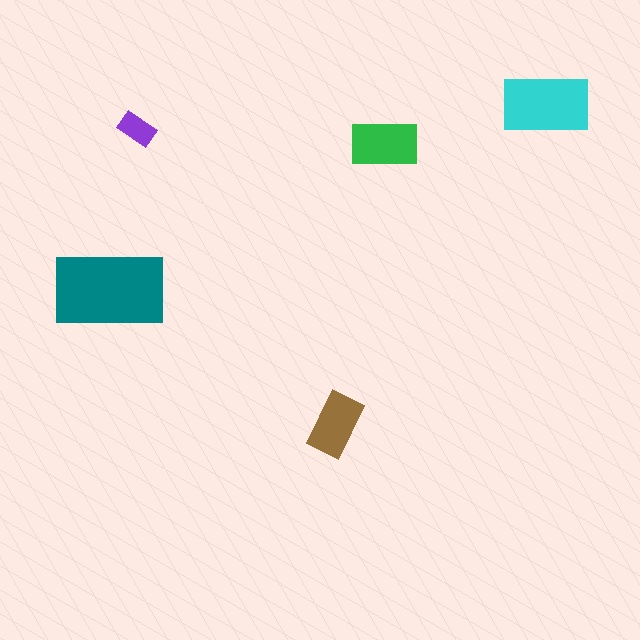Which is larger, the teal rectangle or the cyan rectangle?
The teal one.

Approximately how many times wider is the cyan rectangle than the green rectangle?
About 1.5 times wider.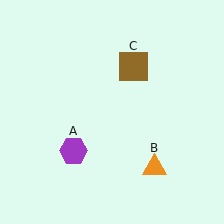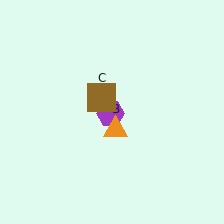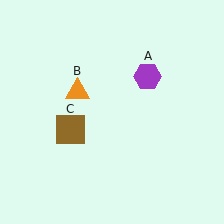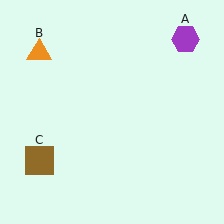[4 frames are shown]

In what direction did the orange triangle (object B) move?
The orange triangle (object B) moved up and to the left.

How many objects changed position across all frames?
3 objects changed position: purple hexagon (object A), orange triangle (object B), brown square (object C).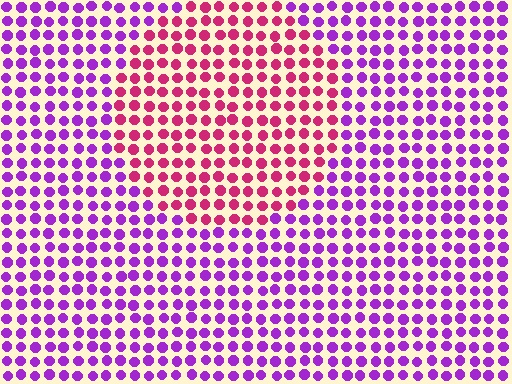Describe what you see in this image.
The image is filled with small purple elements in a uniform arrangement. A circle-shaped region is visible where the elements are tinted to a slightly different hue, forming a subtle color boundary.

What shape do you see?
I see a circle.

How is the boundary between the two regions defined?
The boundary is defined purely by a slight shift in hue (about 48 degrees). Spacing, size, and orientation are identical on both sides.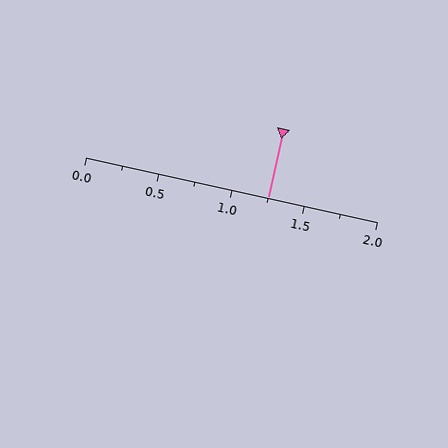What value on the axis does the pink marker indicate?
The marker indicates approximately 1.25.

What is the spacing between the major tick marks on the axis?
The major ticks are spaced 0.5 apart.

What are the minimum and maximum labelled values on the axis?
The axis runs from 0.0 to 2.0.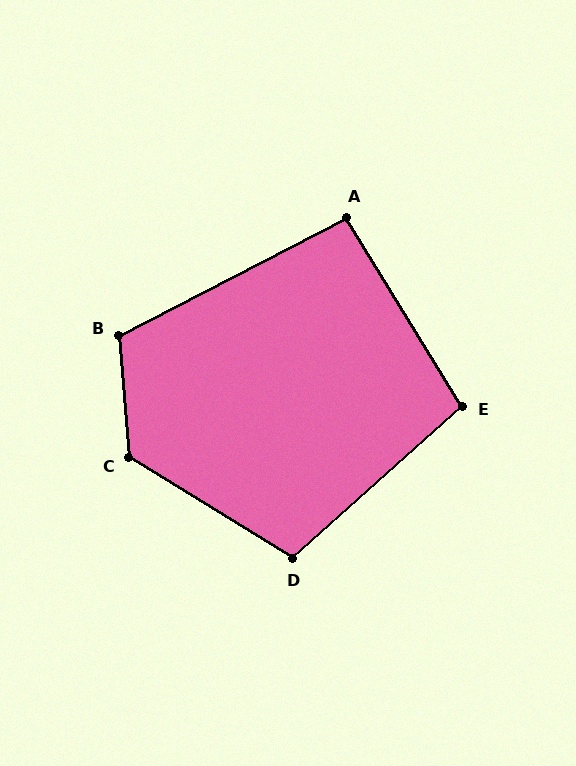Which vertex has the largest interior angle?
C, at approximately 126 degrees.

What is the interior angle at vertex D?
Approximately 106 degrees (obtuse).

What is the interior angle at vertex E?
Approximately 101 degrees (obtuse).